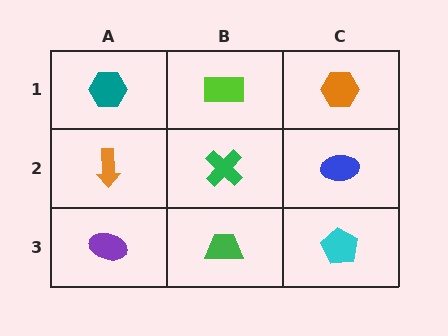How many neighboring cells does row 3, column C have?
2.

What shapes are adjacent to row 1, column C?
A blue ellipse (row 2, column C), a lime rectangle (row 1, column B).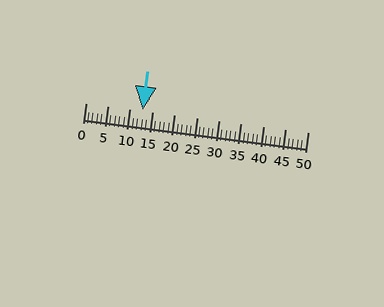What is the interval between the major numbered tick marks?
The major tick marks are spaced 5 units apart.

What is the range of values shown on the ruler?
The ruler shows values from 0 to 50.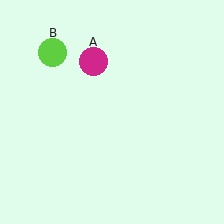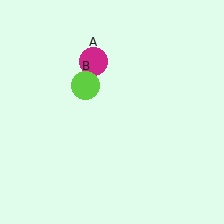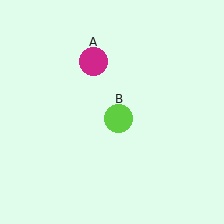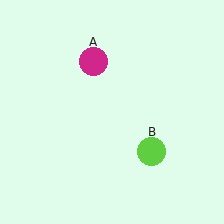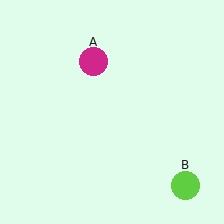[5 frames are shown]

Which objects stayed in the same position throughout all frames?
Magenta circle (object A) remained stationary.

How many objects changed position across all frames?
1 object changed position: lime circle (object B).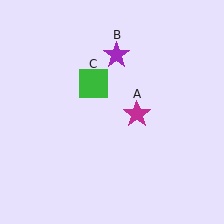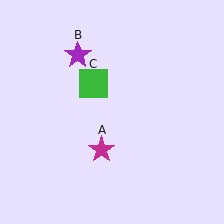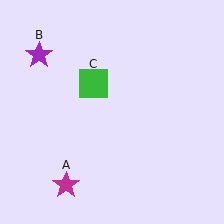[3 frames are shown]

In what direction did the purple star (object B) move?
The purple star (object B) moved left.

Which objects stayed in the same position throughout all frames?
Green square (object C) remained stationary.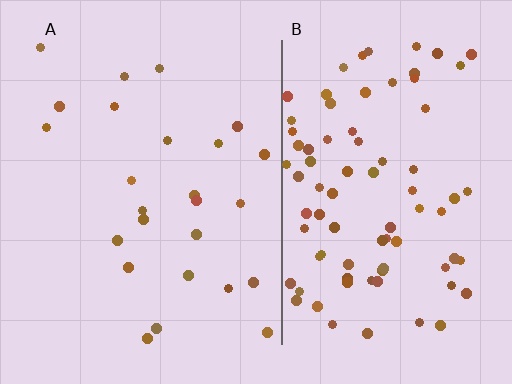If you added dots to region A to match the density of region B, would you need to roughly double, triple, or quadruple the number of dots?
Approximately triple.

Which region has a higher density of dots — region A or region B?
B (the right).